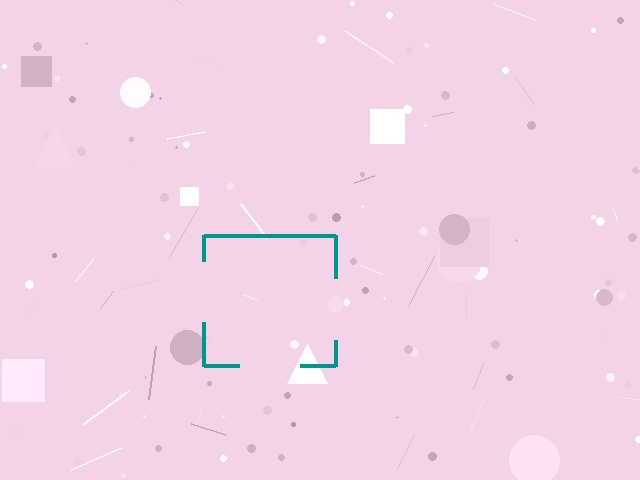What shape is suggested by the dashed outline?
The dashed outline suggests a square.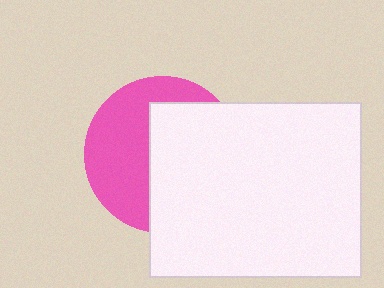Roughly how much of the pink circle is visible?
About half of it is visible (roughly 46%).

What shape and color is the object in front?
The object in front is a white rectangle.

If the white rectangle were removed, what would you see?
You would see the complete pink circle.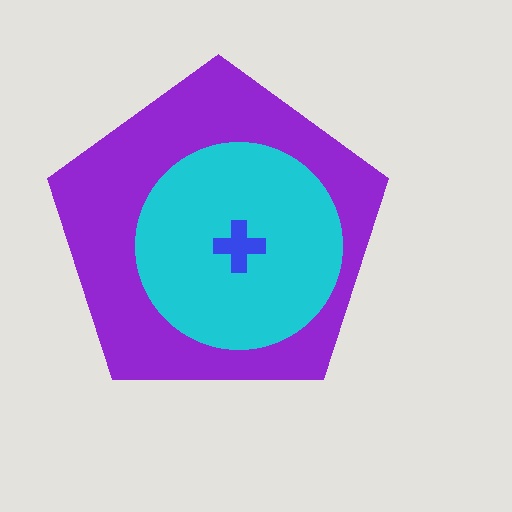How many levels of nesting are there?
3.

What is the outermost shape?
The purple pentagon.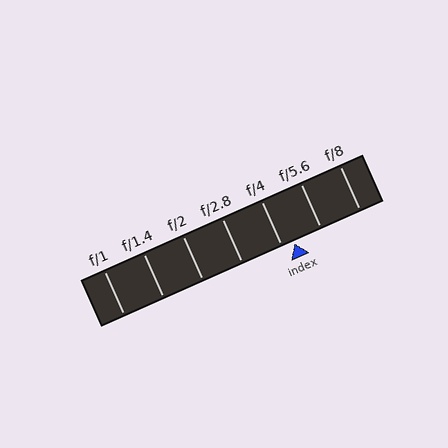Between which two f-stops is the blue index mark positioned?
The index mark is between f/4 and f/5.6.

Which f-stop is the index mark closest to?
The index mark is closest to f/4.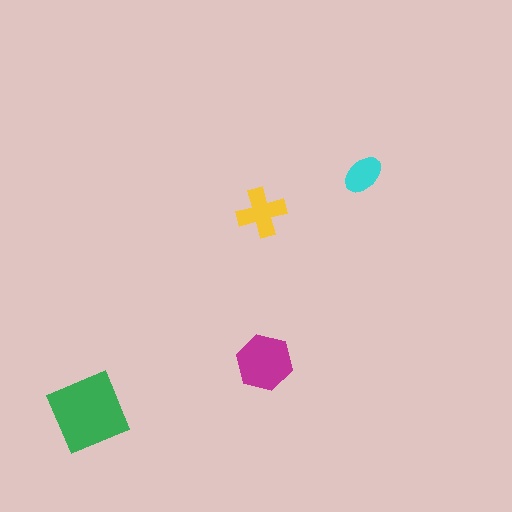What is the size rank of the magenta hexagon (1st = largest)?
2nd.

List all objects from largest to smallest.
The green diamond, the magenta hexagon, the yellow cross, the cyan ellipse.